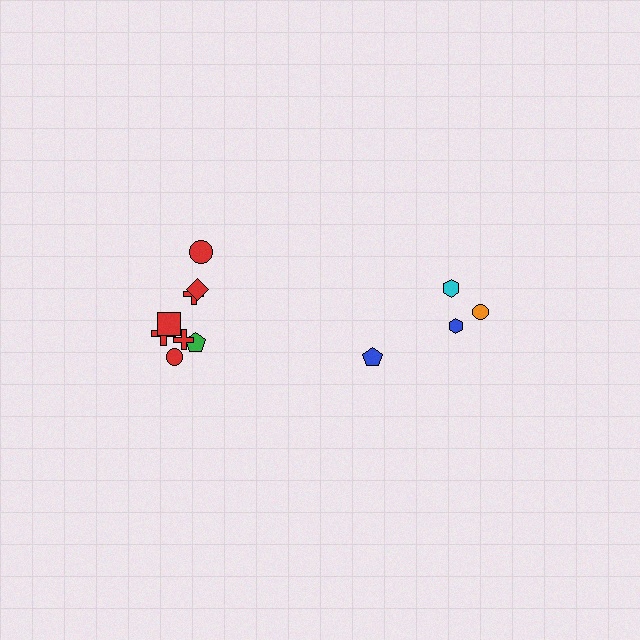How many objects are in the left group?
There are 8 objects.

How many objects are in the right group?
There are 4 objects.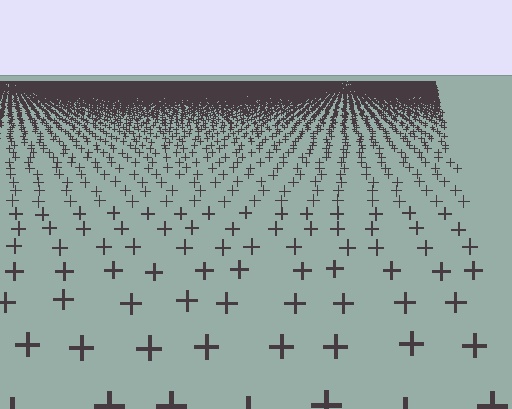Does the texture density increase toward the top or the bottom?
Density increases toward the top.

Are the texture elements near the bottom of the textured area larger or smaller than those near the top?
Larger. Near the bottom, elements are closer to the viewer and appear at a bigger on-screen size.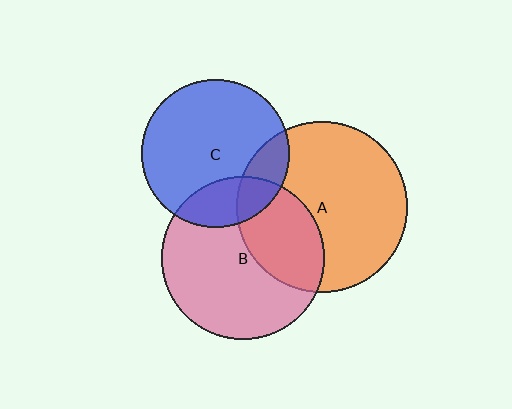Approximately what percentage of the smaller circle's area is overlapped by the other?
Approximately 15%.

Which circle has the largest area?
Circle A (orange).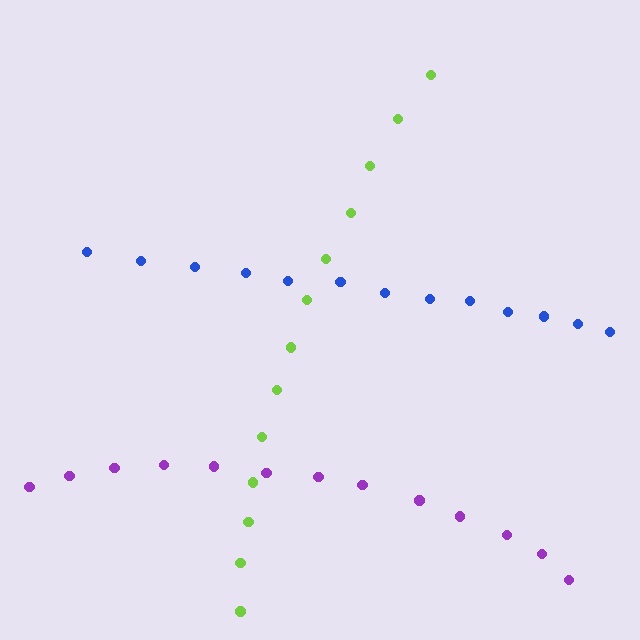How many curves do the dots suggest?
There are 3 distinct paths.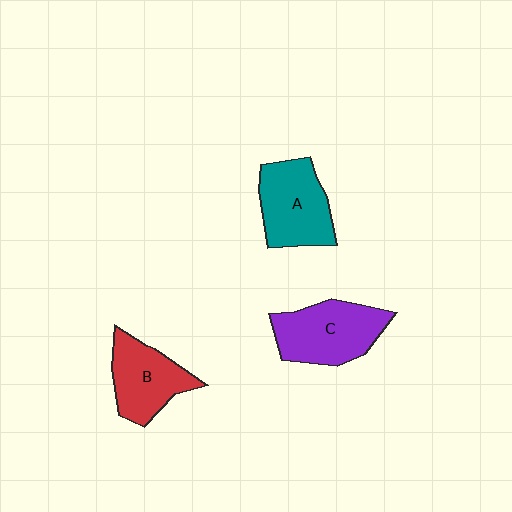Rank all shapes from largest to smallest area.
From largest to smallest: C (purple), A (teal), B (red).